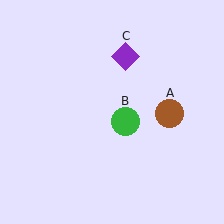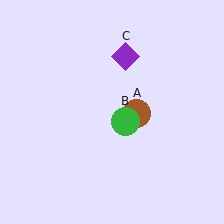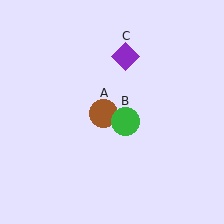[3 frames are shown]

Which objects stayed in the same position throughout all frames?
Green circle (object B) and purple diamond (object C) remained stationary.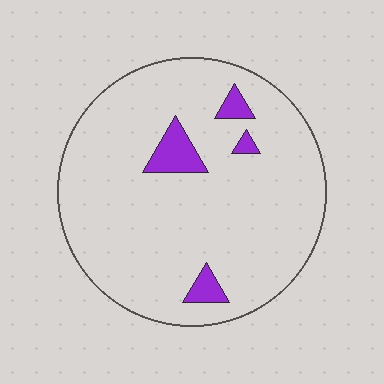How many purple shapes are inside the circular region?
4.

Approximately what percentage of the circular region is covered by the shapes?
Approximately 5%.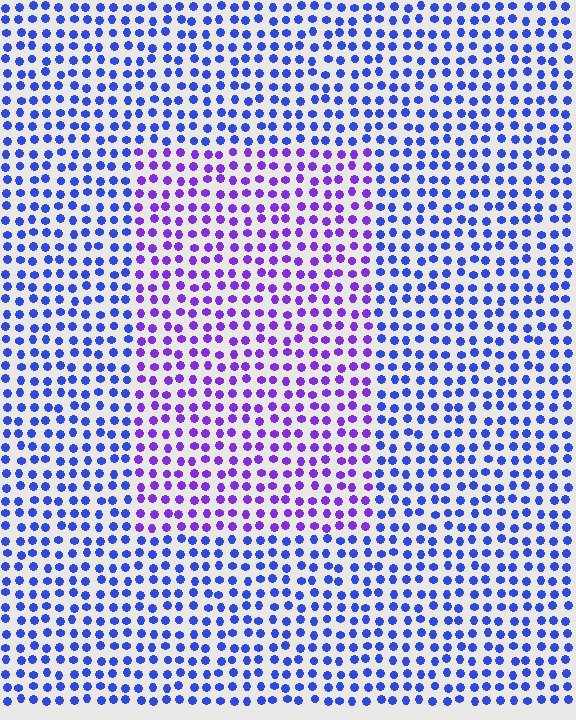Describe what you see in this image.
The image is filled with small blue elements in a uniform arrangement. A rectangle-shaped region is visible where the elements are tinted to a slightly different hue, forming a subtle color boundary.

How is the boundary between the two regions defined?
The boundary is defined purely by a slight shift in hue (about 39 degrees). Spacing, size, and orientation are identical on both sides.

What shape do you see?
I see a rectangle.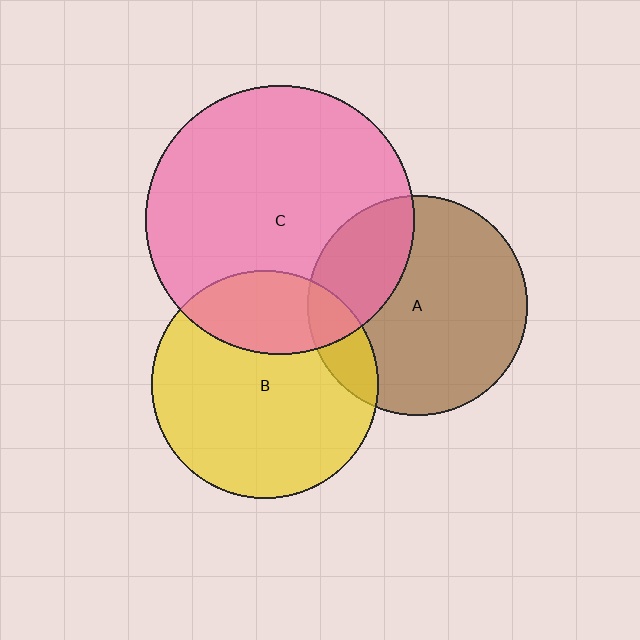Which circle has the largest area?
Circle C (pink).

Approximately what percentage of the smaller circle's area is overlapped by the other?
Approximately 25%.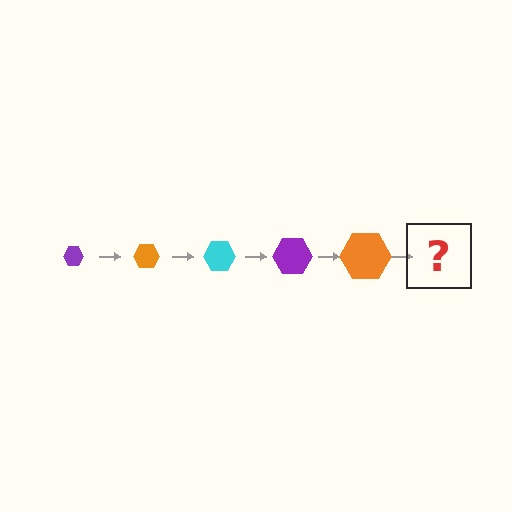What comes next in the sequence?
The next element should be a cyan hexagon, larger than the previous one.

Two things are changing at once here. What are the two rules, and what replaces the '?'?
The two rules are that the hexagon grows larger each step and the color cycles through purple, orange, and cyan. The '?' should be a cyan hexagon, larger than the previous one.